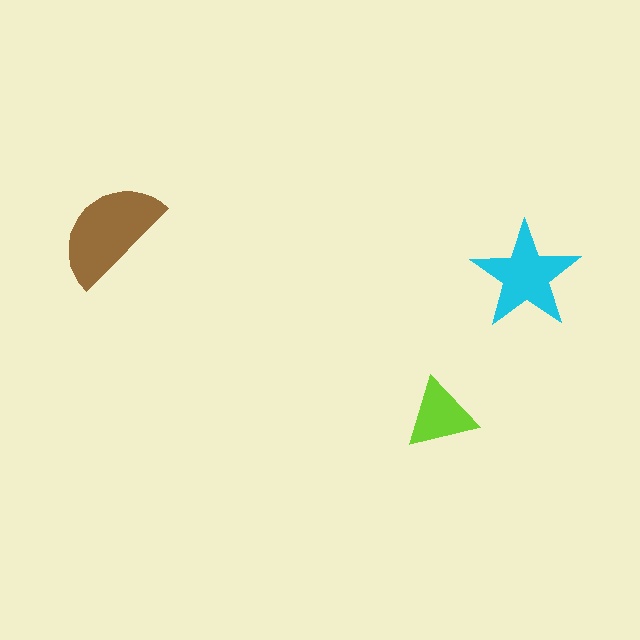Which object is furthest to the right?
The cyan star is rightmost.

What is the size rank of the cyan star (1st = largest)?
2nd.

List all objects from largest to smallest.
The brown semicircle, the cyan star, the lime triangle.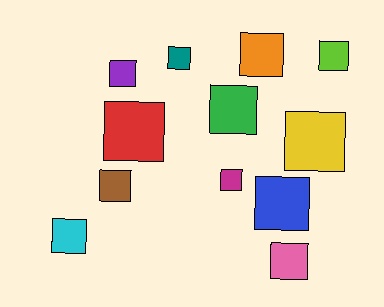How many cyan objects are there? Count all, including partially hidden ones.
There is 1 cyan object.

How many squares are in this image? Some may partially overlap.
There are 12 squares.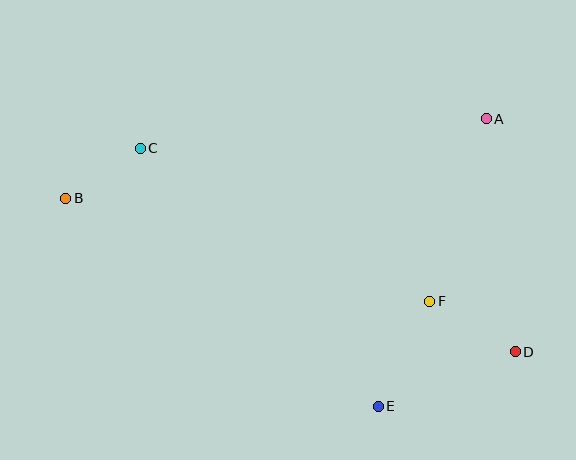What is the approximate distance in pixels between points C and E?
The distance between C and E is approximately 351 pixels.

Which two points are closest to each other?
Points B and C are closest to each other.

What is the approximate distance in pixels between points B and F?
The distance between B and F is approximately 379 pixels.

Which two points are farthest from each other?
Points B and D are farthest from each other.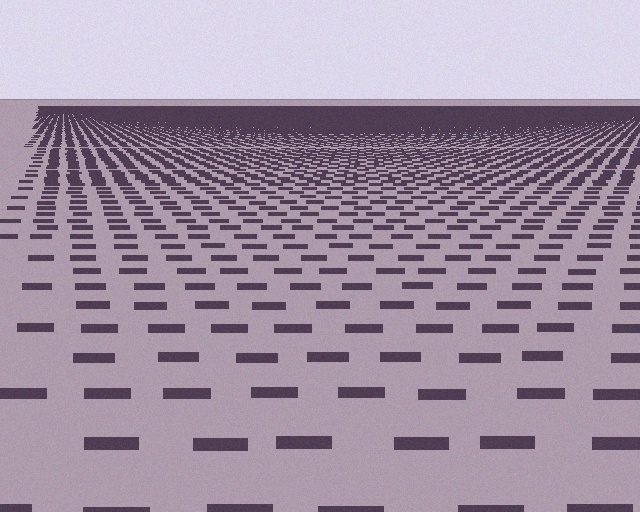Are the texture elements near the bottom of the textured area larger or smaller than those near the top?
Larger. Near the bottom, elements are closer to the viewer and appear at a bigger on-screen size.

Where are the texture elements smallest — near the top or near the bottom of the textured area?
Near the top.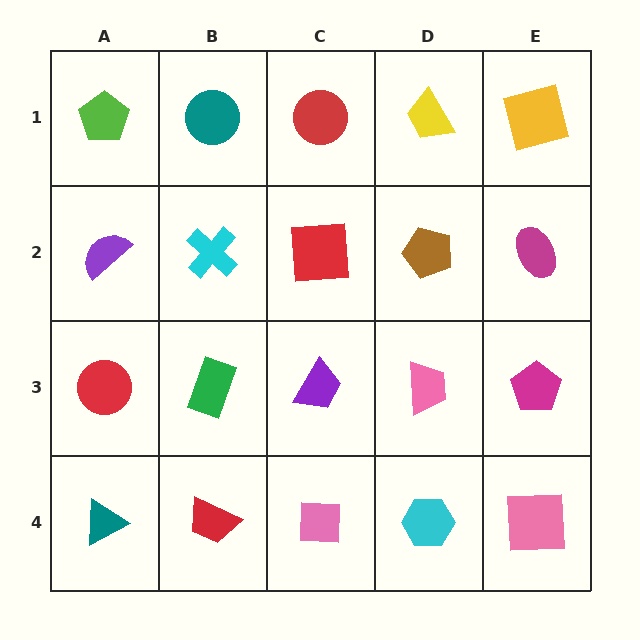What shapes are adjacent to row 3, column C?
A red square (row 2, column C), a pink square (row 4, column C), a green rectangle (row 3, column B), a pink trapezoid (row 3, column D).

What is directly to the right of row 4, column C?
A cyan hexagon.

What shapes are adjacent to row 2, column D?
A yellow trapezoid (row 1, column D), a pink trapezoid (row 3, column D), a red square (row 2, column C), a magenta ellipse (row 2, column E).